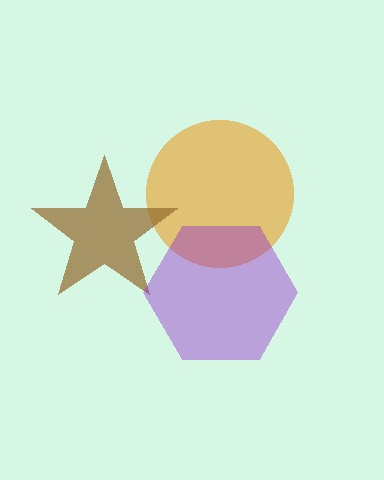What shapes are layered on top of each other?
The layered shapes are: an orange circle, a brown star, a purple hexagon.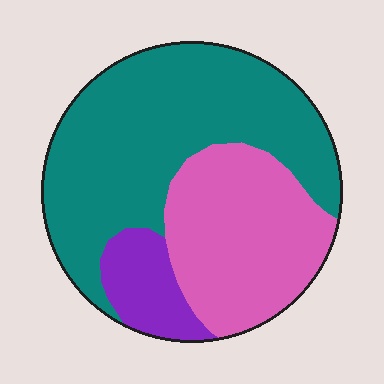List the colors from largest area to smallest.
From largest to smallest: teal, pink, purple.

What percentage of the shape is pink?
Pink takes up between a quarter and a half of the shape.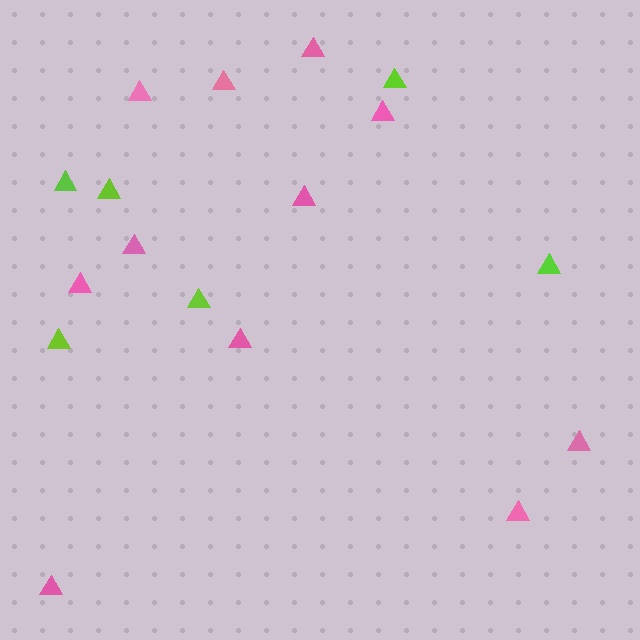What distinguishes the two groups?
There are 2 groups: one group of lime triangles (6) and one group of pink triangles (11).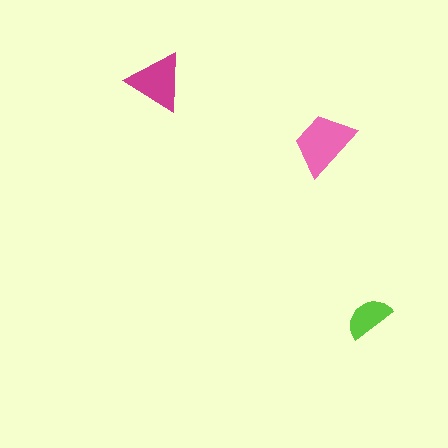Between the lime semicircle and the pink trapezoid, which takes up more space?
The pink trapezoid.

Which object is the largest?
The pink trapezoid.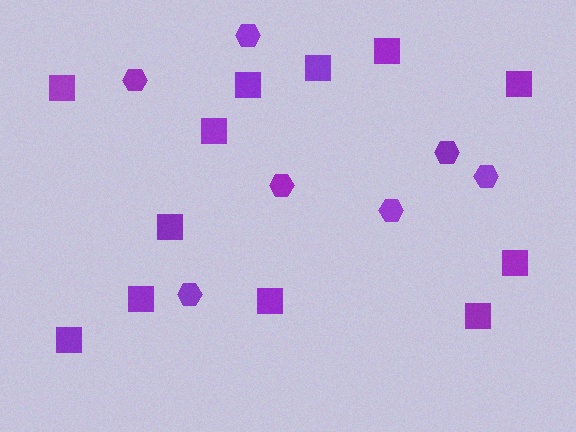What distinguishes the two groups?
There are 2 groups: one group of hexagons (7) and one group of squares (12).